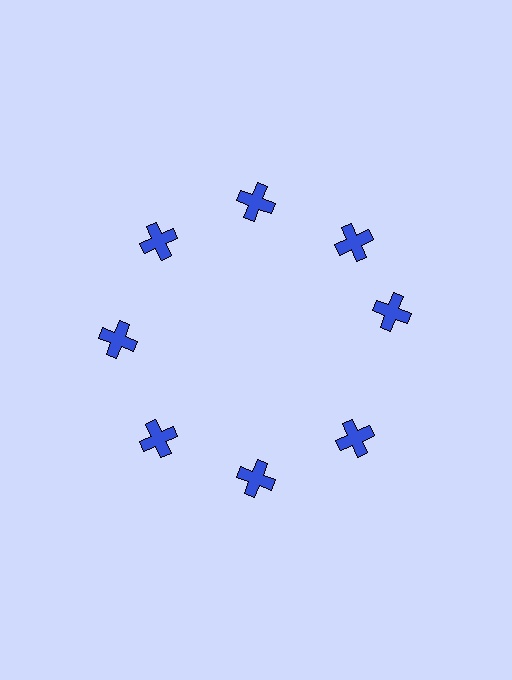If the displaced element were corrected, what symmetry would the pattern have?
It would have 8-fold rotational symmetry — the pattern would map onto itself every 45 degrees.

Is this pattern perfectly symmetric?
No. The 8 blue crosses are arranged in a ring, but one element near the 3 o'clock position is rotated out of alignment along the ring, breaking the 8-fold rotational symmetry.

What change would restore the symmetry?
The symmetry would be restored by rotating it back into even spacing with its neighbors so that all 8 crosses sit at equal angles and equal distance from the center.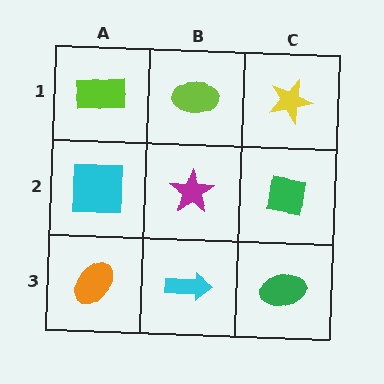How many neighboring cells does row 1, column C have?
2.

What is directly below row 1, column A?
A cyan square.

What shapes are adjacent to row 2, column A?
A lime rectangle (row 1, column A), an orange ellipse (row 3, column A), a magenta star (row 2, column B).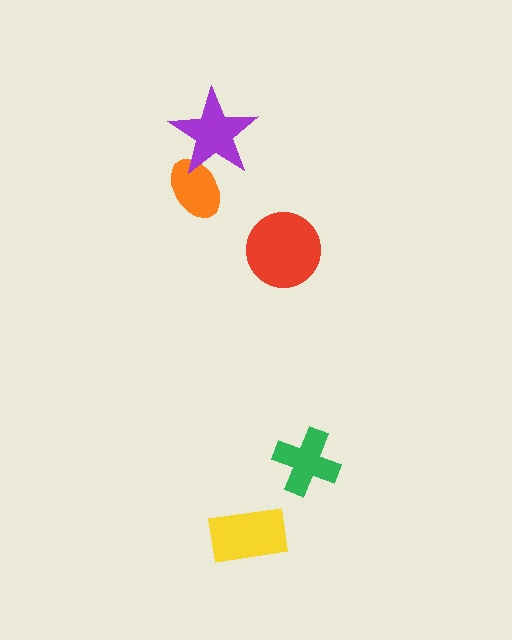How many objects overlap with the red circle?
0 objects overlap with the red circle.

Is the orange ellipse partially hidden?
Yes, it is partially covered by another shape.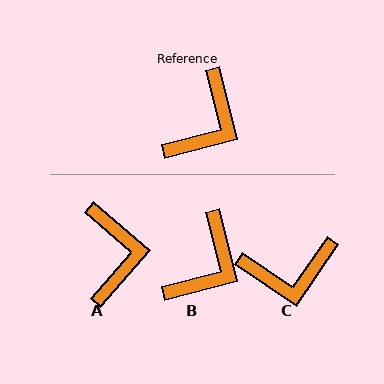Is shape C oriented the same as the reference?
No, it is off by about 48 degrees.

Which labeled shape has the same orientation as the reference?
B.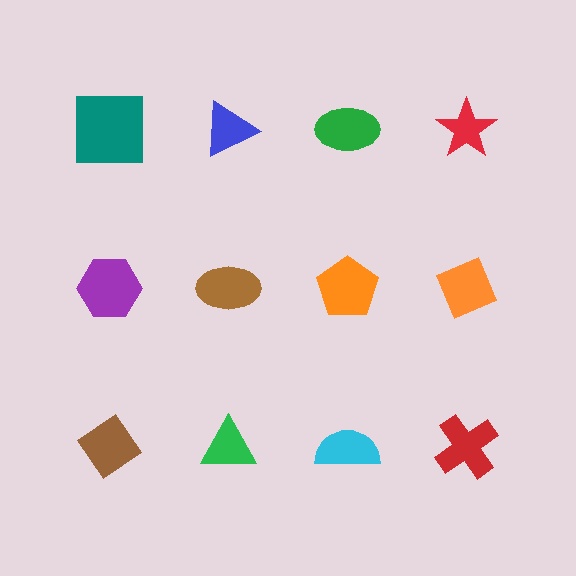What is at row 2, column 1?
A purple hexagon.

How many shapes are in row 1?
4 shapes.